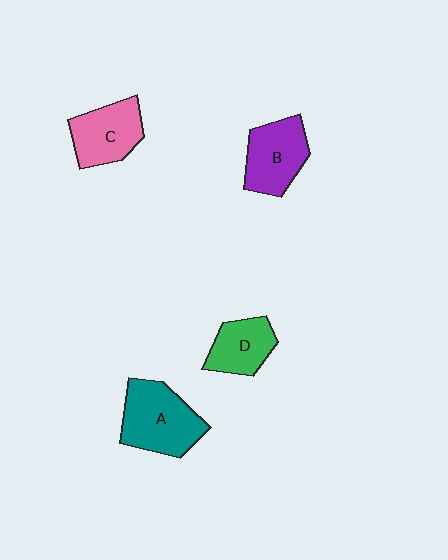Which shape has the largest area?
Shape A (teal).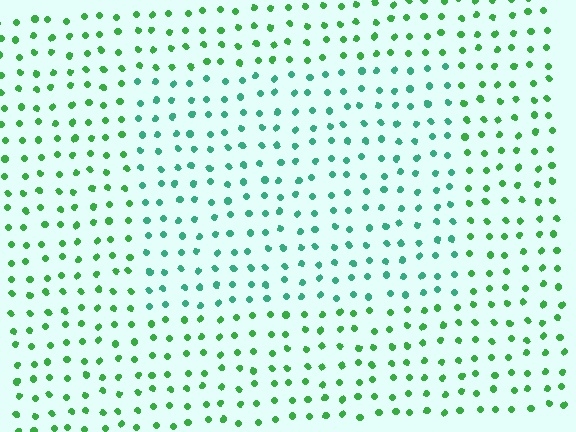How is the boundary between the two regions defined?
The boundary is defined purely by a slight shift in hue (about 32 degrees). Spacing, size, and orientation are identical on both sides.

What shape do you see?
I see a rectangle.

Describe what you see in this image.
The image is filled with small green elements in a uniform arrangement. A rectangle-shaped region is visible where the elements are tinted to a slightly different hue, forming a subtle color boundary.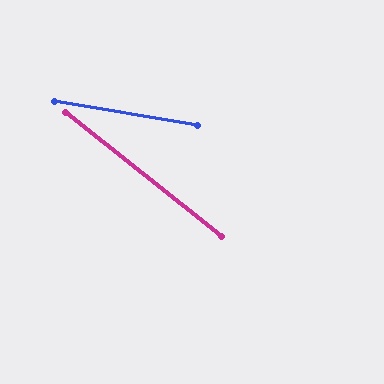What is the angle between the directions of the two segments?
Approximately 29 degrees.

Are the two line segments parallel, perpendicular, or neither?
Neither parallel nor perpendicular — they differ by about 29°.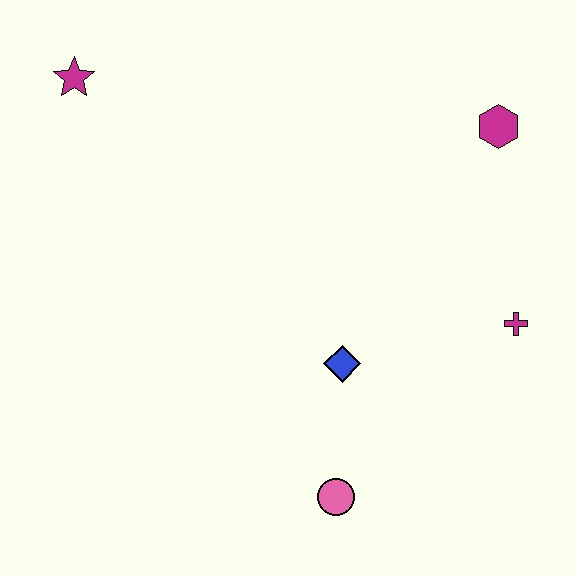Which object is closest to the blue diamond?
The pink circle is closest to the blue diamond.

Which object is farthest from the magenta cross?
The magenta star is farthest from the magenta cross.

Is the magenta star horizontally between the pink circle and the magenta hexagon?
No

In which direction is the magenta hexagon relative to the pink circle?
The magenta hexagon is above the pink circle.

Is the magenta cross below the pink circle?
No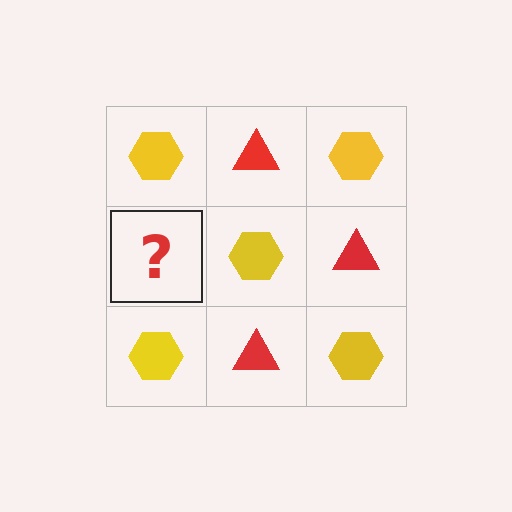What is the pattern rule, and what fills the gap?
The rule is that it alternates yellow hexagon and red triangle in a checkerboard pattern. The gap should be filled with a red triangle.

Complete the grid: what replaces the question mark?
The question mark should be replaced with a red triangle.